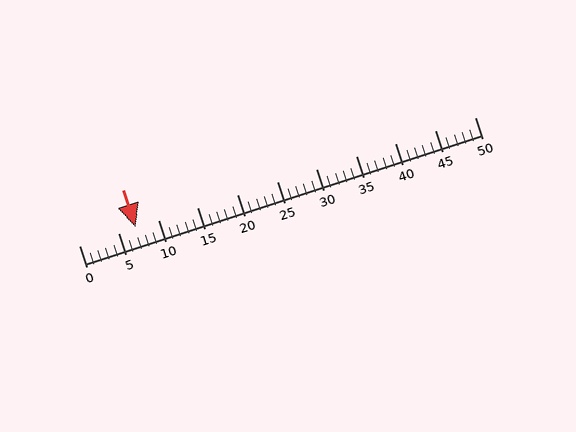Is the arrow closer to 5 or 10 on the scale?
The arrow is closer to 5.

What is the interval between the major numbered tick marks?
The major tick marks are spaced 5 units apart.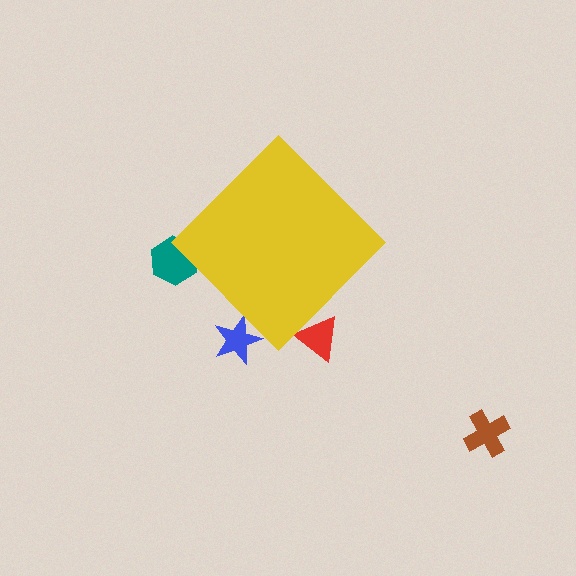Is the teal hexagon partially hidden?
Yes, the teal hexagon is partially hidden behind the yellow diamond.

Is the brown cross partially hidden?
No, the brown cross is fully visible.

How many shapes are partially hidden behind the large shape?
3 shapes are partially hidden.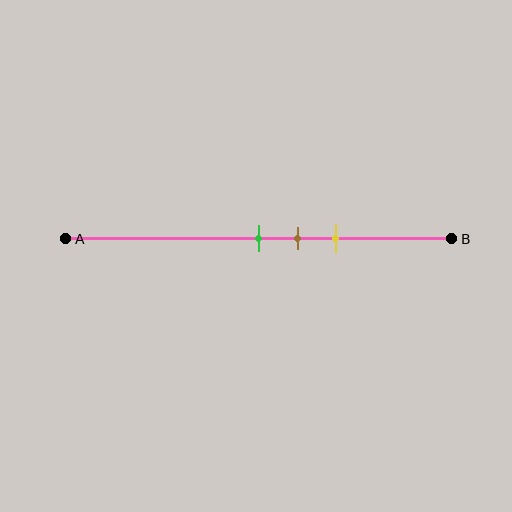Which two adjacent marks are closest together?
The green and brown marks are the closest adjacent pair.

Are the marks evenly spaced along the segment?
Yes, the marks are approximately evenly spaced.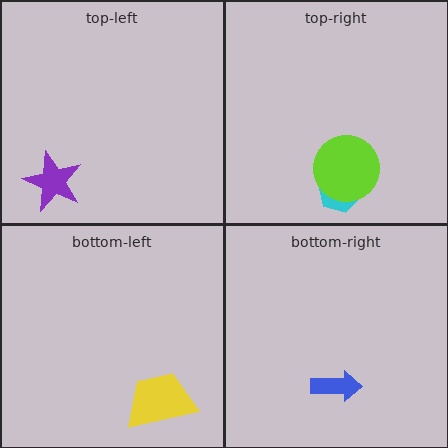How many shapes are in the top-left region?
1.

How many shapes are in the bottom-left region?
1.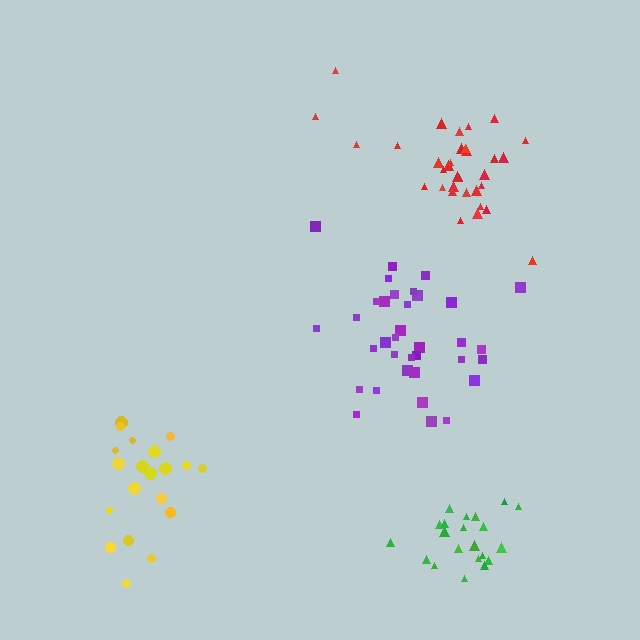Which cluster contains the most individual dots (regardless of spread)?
Purple (35).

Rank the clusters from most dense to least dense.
green, purple, red, yellow.